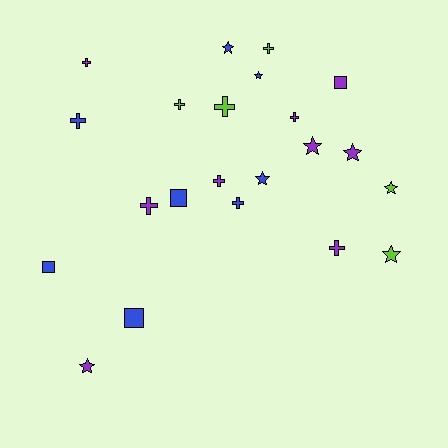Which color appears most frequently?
Purple, with 9 objects.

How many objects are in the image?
There are 22 objects.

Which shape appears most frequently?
Cross, with 10 objects.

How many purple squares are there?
There is 1 purple square.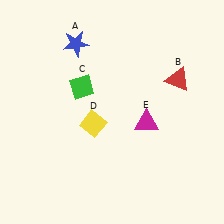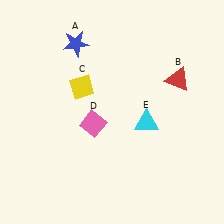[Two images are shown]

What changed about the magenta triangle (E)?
In Image 1, E is magenta. In Image 2, it changed to cyan.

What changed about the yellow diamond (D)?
In Image 1, D is yellow. In Image 2, it changed to pink.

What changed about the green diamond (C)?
In Image 1, C is green. In Image 2, it changed to yellow.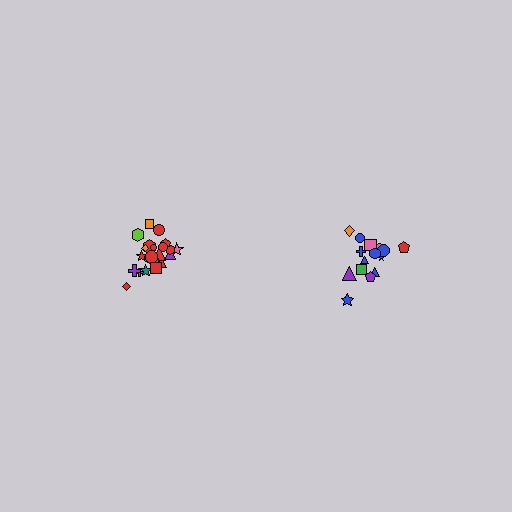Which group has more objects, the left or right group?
The left group.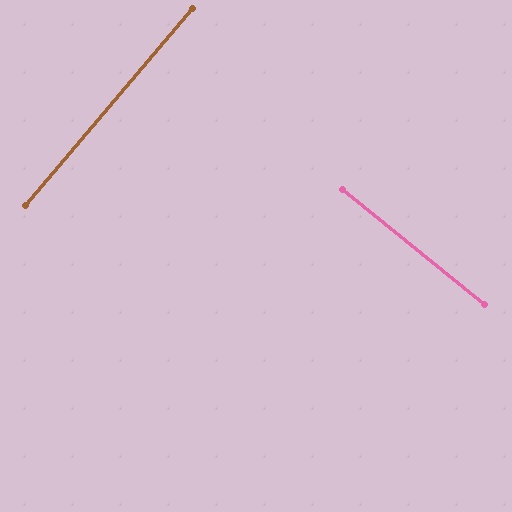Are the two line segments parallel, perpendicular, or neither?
Perpendicular — they meet at approximately 89°.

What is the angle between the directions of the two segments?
Approximately 89 degrees.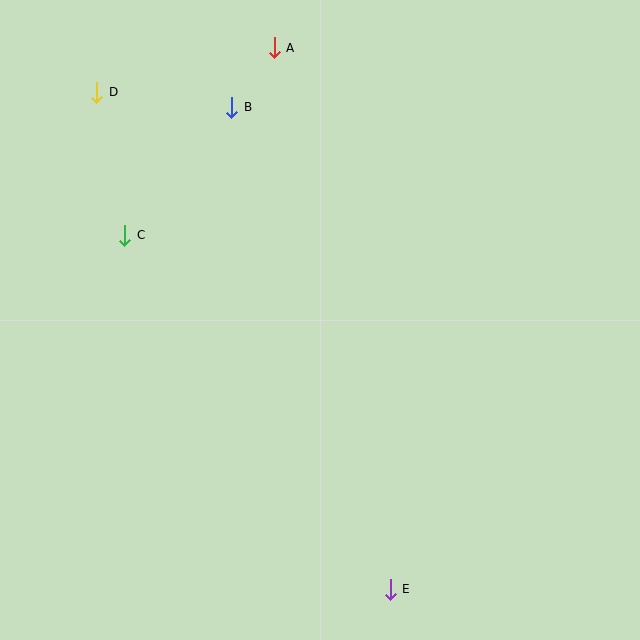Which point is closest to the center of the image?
Point C at (125, 235) is closest to the center.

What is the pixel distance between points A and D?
The distance between A and D is 183 pixels.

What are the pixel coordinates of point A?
Point A is at (274, 48).